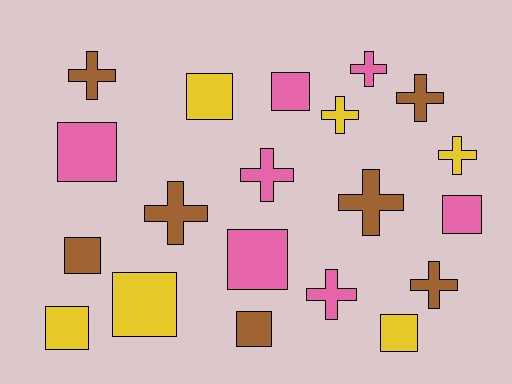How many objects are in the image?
There are 20 objects.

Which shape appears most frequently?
Square, with 10 objects.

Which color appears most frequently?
Brown, with 7 objects.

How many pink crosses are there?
There are 3 pink crosses.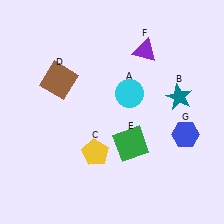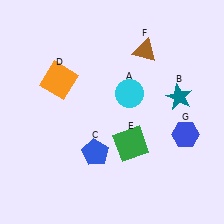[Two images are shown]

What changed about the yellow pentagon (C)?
In Image 1, C is yellow. In Image 2, it changed to blue.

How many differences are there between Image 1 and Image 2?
There are 3 differences between the two images.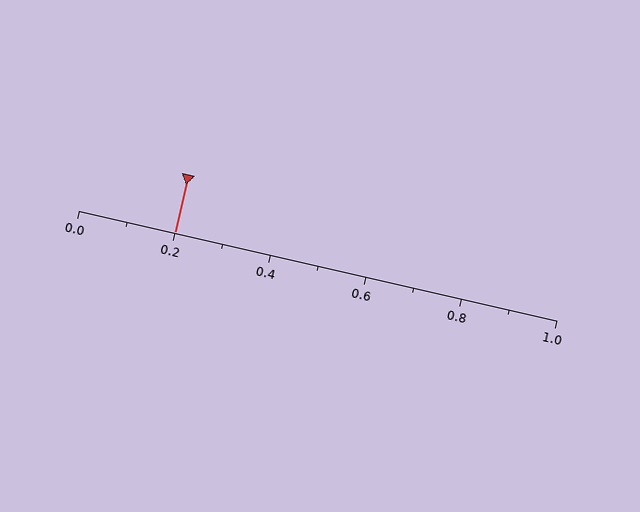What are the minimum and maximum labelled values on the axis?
The axis runs from 0.0 to 1.0.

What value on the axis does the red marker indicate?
The marker indicates approximately 0.2.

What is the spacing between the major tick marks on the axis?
The major ticks are spaced 0.2 apart.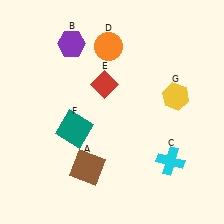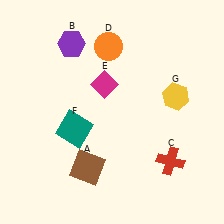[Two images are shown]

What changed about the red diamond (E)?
In Image 1, E is red. In Image 2, it changed to magenta.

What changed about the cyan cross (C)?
In Image 1, C is cyan. In Image 2, it changed to red.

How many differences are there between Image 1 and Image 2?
There are 2 differences between the two images.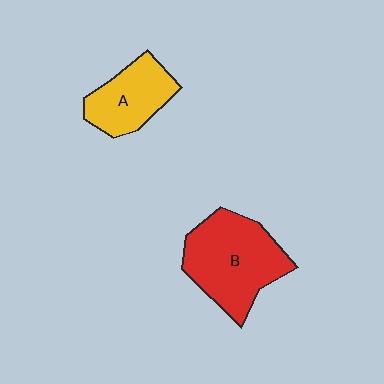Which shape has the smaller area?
Shape A (yellow).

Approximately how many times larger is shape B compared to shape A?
Approximately 1.6 times.